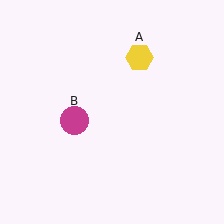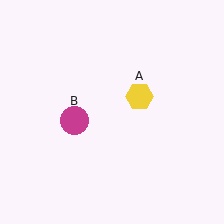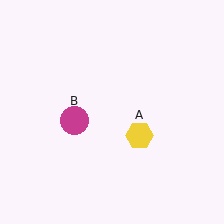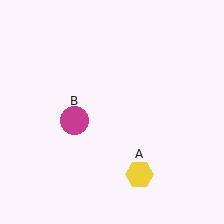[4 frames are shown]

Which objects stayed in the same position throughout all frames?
Magenta circle (object B) remained stationary.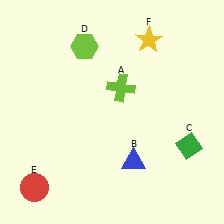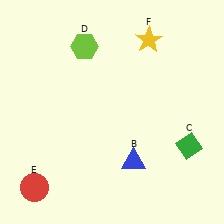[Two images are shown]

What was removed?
The lime cross (A) was removed in Image 2.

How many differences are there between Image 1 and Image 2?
There is 1 difference between the two images.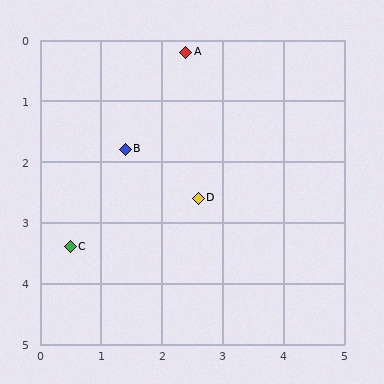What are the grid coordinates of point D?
Point D is at approximately (2.6, 2.6).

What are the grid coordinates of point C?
Point C is at approximately (0.5, 3.4).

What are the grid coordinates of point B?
Point B is at approximately (1.4, 1.8).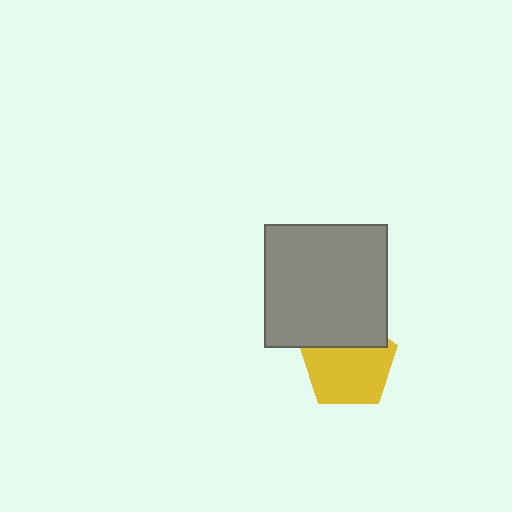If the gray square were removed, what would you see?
You would see the complete yellow pentagon.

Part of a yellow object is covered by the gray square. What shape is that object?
It is a pentagon.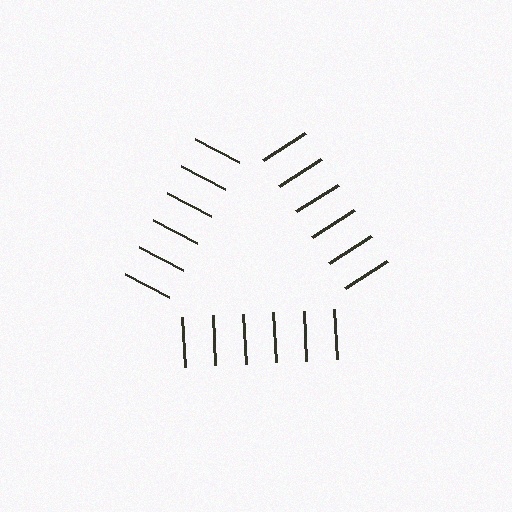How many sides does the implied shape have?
3 sides — the line-ends trace a triangle.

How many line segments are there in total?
18 — 6 along each of the 3 edges.